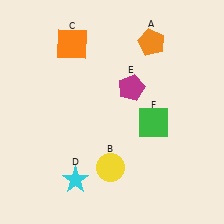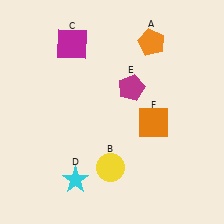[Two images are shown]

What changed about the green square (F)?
In Image 1, F is green. In Image 2, it changed to orange.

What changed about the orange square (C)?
In Image 1, C is orange. In Image 2, it changed to magenta.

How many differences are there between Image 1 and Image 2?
There are 2 differences between the two images.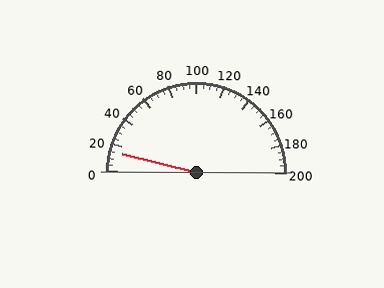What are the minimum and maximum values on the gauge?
The gauge ranges from 0 to 200.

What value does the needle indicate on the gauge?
The needle indicates approximately 15.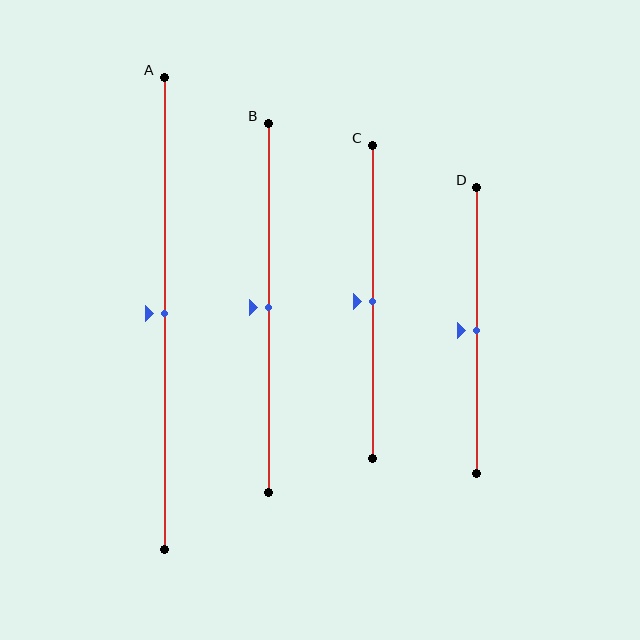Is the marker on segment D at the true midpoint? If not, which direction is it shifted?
Yes, the marker on segment D is at the true midpoint.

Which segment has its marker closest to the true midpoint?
Segment A has its marker closest to the true midpoint.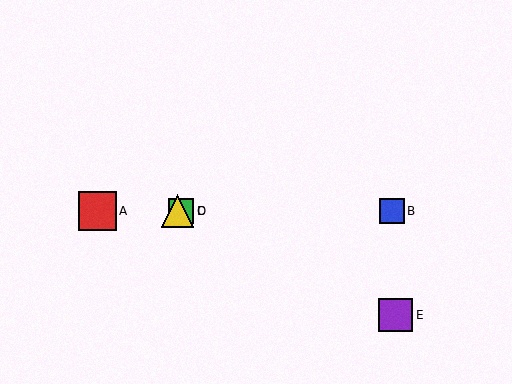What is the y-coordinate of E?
Object E is at y≈315.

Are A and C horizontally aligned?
Yes, both are at y≈211.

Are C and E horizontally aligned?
No, C is at y≈211 and E is at y≈315.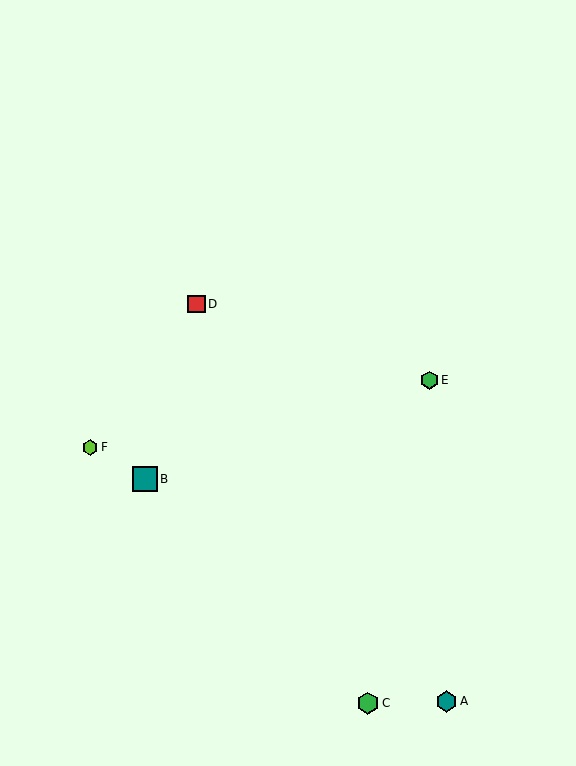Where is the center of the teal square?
The center of the teal square is at (145, 479).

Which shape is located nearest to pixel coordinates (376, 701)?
The green hexagon (labeled C) at (368, 703) is nearest to that location.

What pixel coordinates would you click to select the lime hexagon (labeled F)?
Click at (90, 447) to select the lime hexagon F.